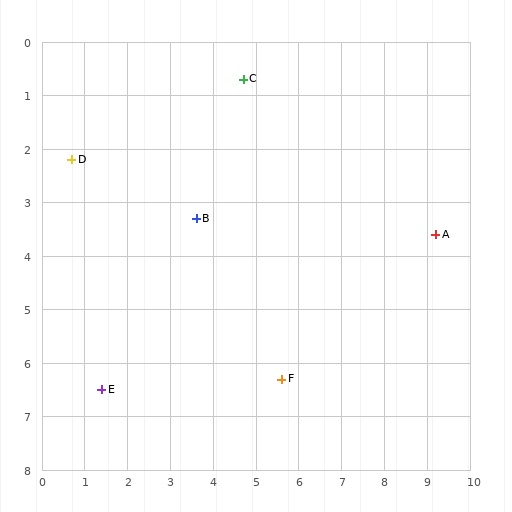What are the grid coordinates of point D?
Point D is at approximately (0.7, 2.2).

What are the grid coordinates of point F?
Point F is at approximately (5.6, 6.3).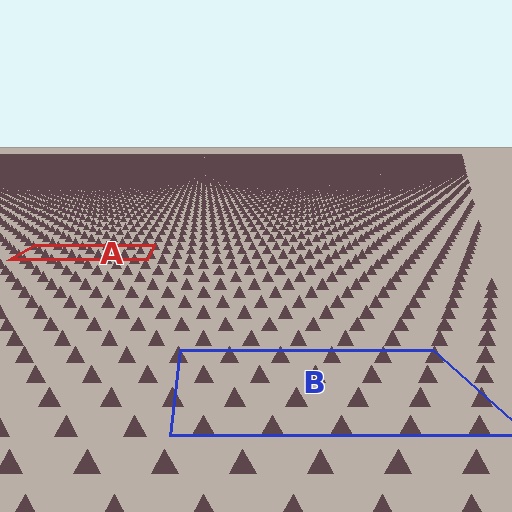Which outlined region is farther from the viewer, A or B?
Region A is farther from the viewer — the texture elements inside it appear smaller and more densely packed.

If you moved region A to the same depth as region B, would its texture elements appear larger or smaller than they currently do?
They would appear larger. At a closer depth, the same texture elements are projected at a bigger on-screen size.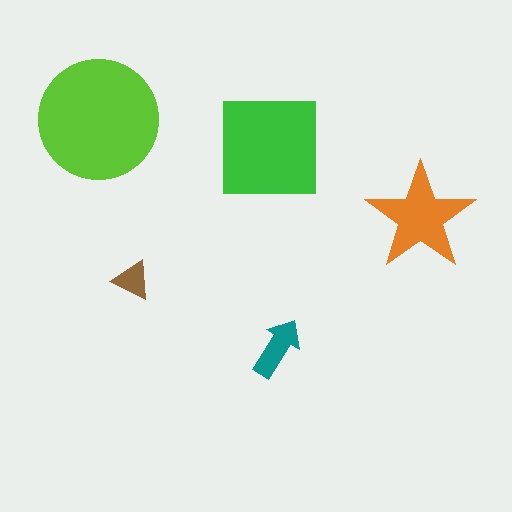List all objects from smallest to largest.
The brown triangle, the teal arrow, the orange star, the green square, the lime circle.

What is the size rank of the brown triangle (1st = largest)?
5th.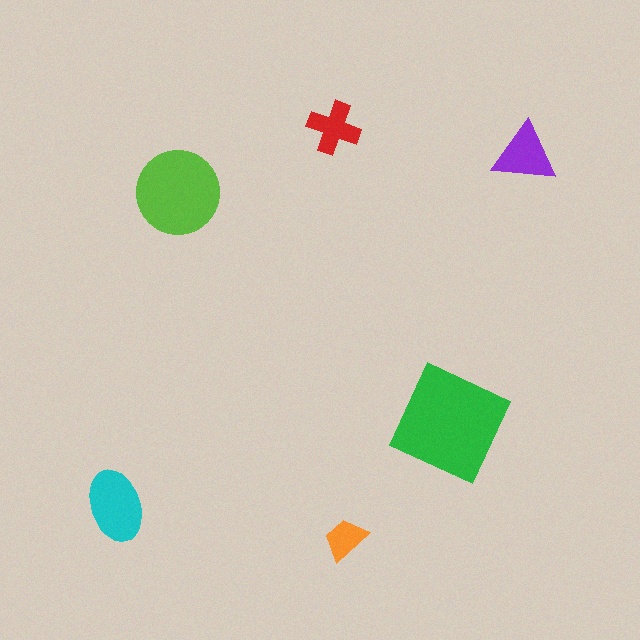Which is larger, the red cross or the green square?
The green square.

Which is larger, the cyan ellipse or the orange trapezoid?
The cyan ellipse.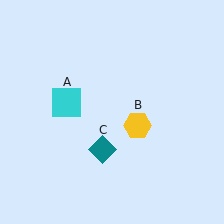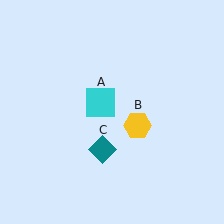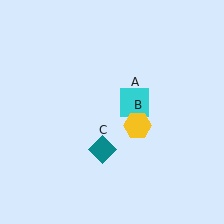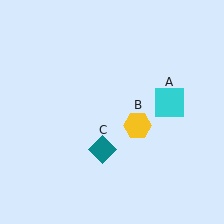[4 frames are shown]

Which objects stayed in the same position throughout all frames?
Yellow hexagon (object B) and teal diamond (object C) remained stationary.